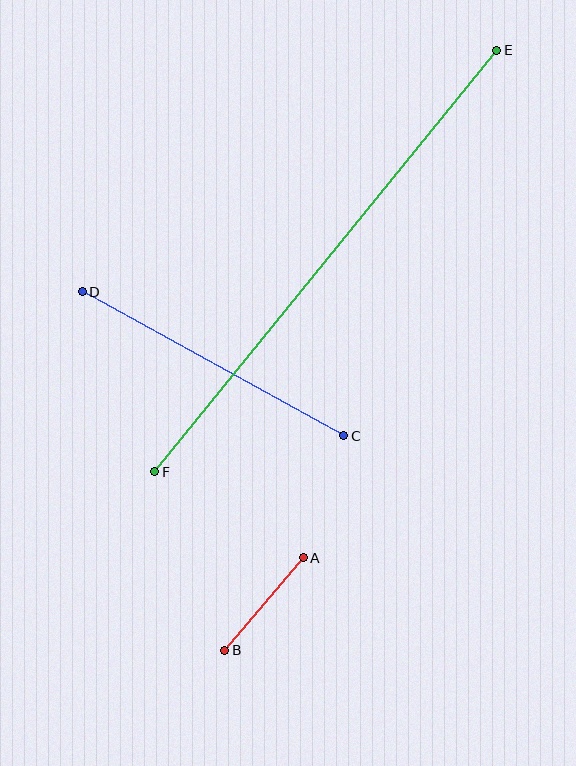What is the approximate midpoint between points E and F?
The midpoint is at approximately (326, 261) pixels.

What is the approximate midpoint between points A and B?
The midpoint is at approximately (264, 604) pixels.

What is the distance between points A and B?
The distance is approximately 121 pixels.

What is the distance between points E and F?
The distance is approximately 543 pixels.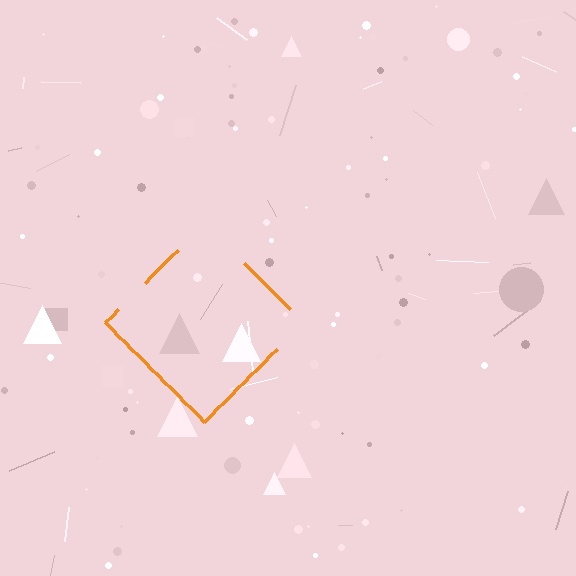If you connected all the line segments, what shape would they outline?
They would outline a diamond.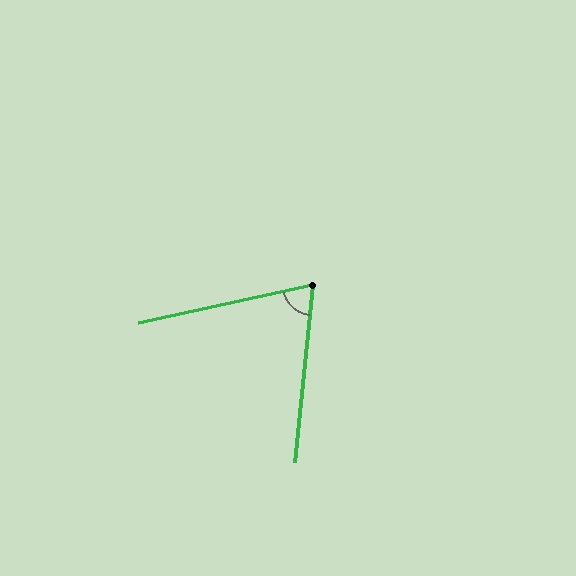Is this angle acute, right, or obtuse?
It is acute.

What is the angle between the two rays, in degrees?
Approximately 72 degrees.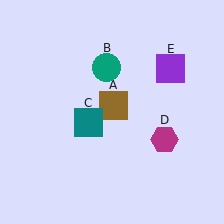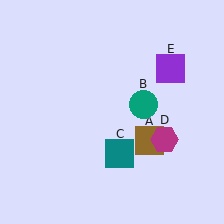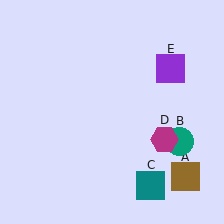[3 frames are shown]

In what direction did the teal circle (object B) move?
The teal circle (object B) moved down and to the right.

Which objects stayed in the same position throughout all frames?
Magenta hexagon (object D) and purple square (object E) remained stationary.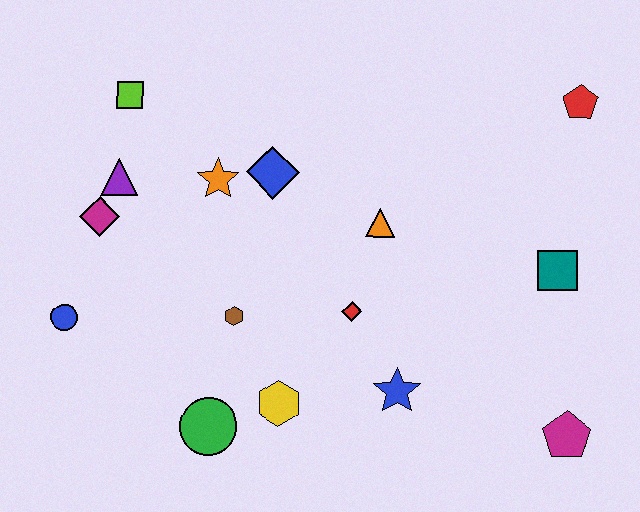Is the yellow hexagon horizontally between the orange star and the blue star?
Yes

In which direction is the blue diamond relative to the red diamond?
The blue diamond is above the red diamond.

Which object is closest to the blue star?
The red diamond is closest to the blue star.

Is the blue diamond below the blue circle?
No